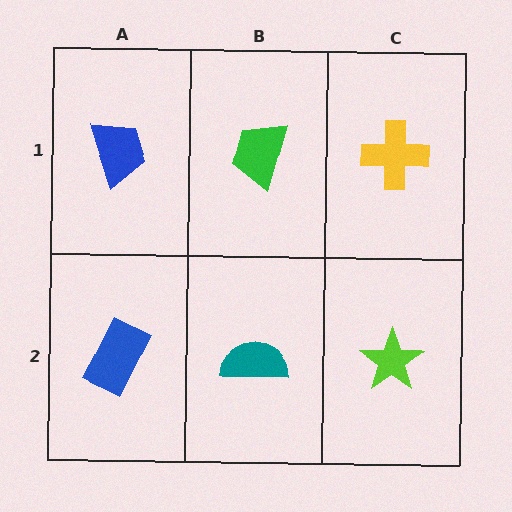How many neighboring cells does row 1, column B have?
3.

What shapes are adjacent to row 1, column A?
A blue rectangle (row 2, column A), a green trapezoid (row 1, column B).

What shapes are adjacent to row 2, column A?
A blue trapezoid (row 1, column A), a teal semicircle (row 2, column B).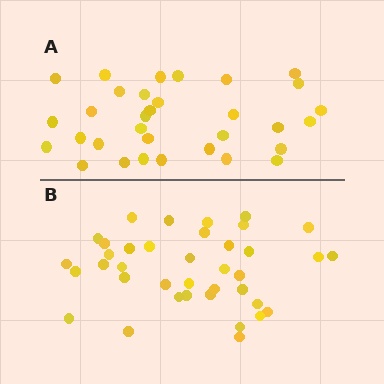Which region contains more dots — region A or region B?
Region B (the bottom region) has more dots.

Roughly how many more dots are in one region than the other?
Region B has about 6 more dots than region A.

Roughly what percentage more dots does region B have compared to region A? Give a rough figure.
About 20% more.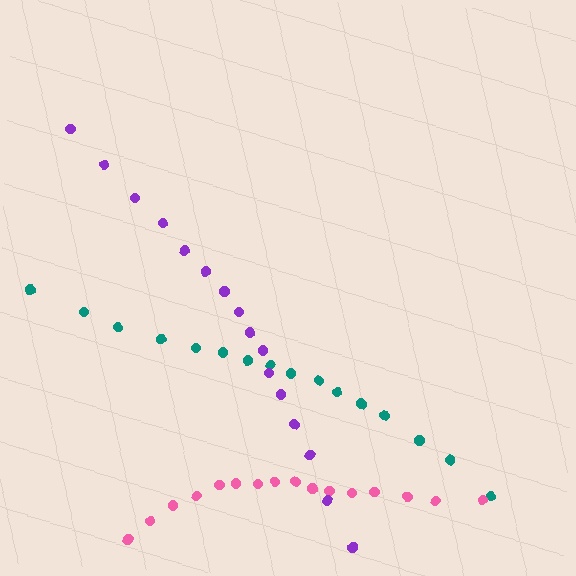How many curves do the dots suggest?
There are 3 distinct paths.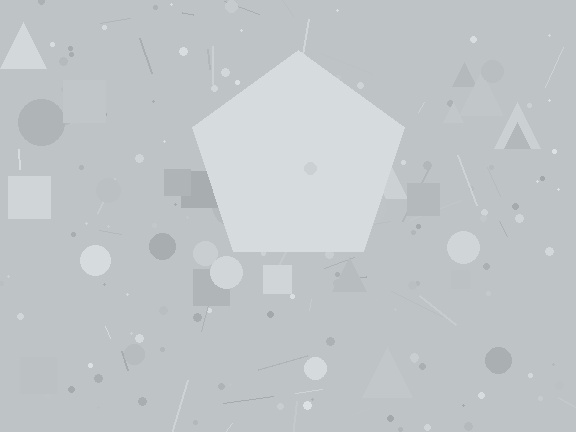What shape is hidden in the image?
A pentagon is hidden in the image.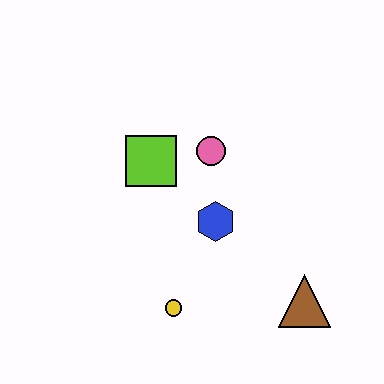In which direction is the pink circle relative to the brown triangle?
The pink circle is above the brown triangle.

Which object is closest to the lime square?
The pink circle is closest to the lime square.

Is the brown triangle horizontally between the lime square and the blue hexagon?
No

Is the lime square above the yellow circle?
Yes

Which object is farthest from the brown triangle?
The lime square is farthest from the brown triangle.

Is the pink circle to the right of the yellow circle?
Yes